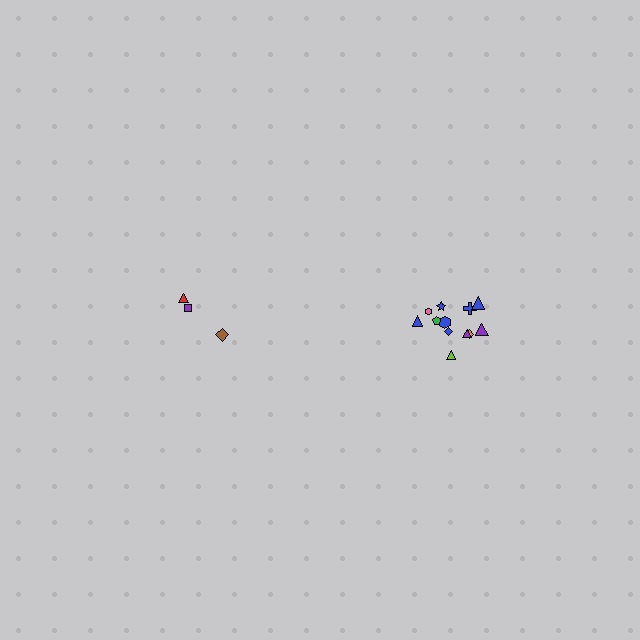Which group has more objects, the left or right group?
The right group.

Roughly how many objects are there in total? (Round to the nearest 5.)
Roughly 15 objects in total.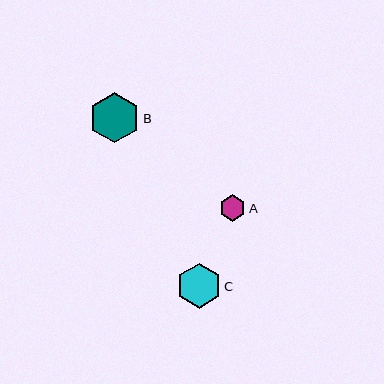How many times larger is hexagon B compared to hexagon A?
Hexagon B is approximately 1.9 times the size of hexagon A.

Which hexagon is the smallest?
Hexagon A is the smallest with a size of approximately 26 pixels.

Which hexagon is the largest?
Hexagon B is the largest with a size of approximately 50 pixels.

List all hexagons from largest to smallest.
From largest to smallest: B, C, A.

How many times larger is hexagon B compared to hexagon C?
Hexagon B is approximately 1.1 times the size of hexagon C.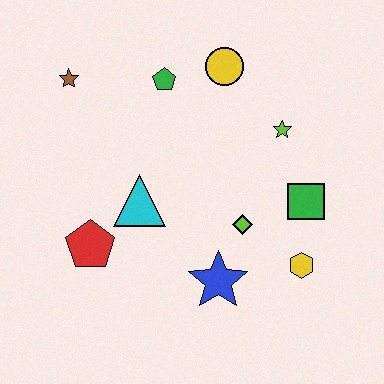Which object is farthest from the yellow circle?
The red pentagon is farthest from the yellow circle.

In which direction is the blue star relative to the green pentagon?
The blue star is below the green pentagon.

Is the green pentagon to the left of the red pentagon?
No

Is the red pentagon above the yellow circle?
No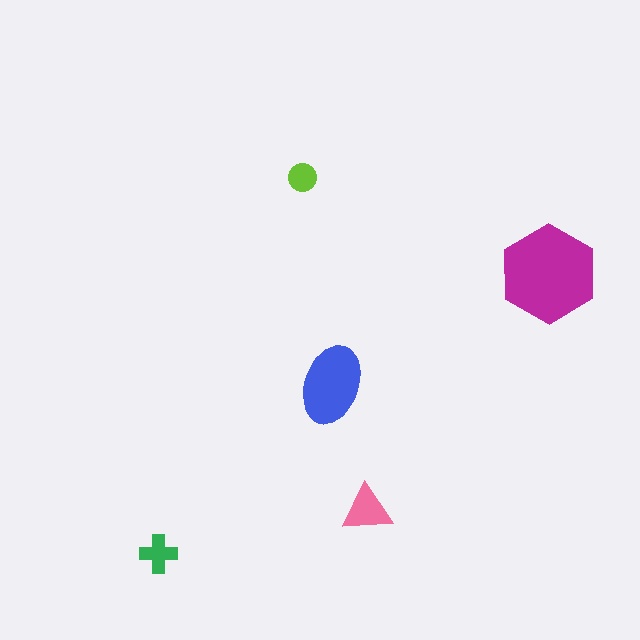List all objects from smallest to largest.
The lime circle, the green cross, the pink triangle, the blue ellipse, the magenta hexagon.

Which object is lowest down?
The green cross is bottommost.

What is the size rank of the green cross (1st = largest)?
4th.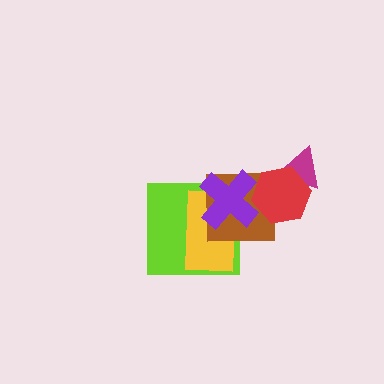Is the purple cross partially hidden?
Yes, it is partially covered by another shape.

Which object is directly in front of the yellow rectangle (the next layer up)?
The brown square is directly in front of the yellow rectangle.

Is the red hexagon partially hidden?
No, no other shape covers it.